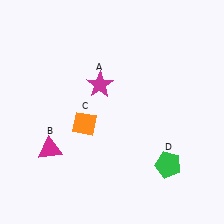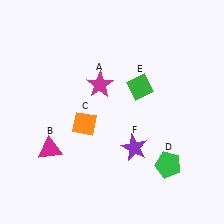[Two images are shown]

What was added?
A green diamond (E), a purple star (F) were added in Image 2.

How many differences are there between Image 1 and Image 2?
There are 2 differences between the two images.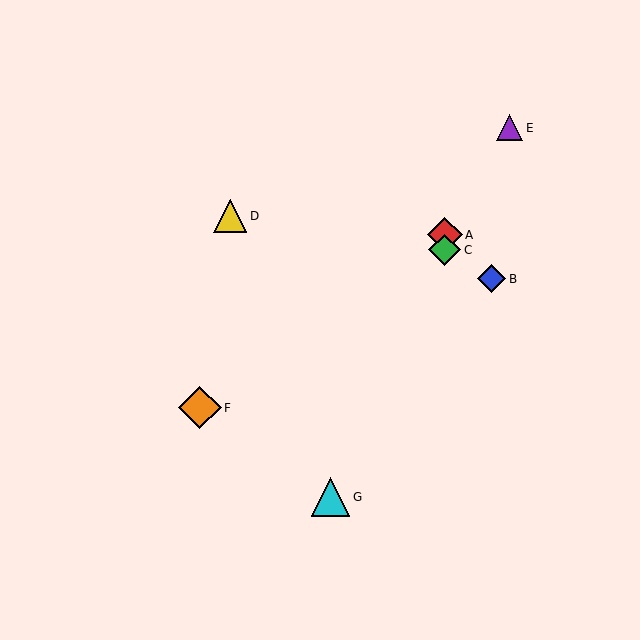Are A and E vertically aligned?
No, A is at x≈445 and E is at x≈510.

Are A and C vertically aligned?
Yes, both are at x≈445.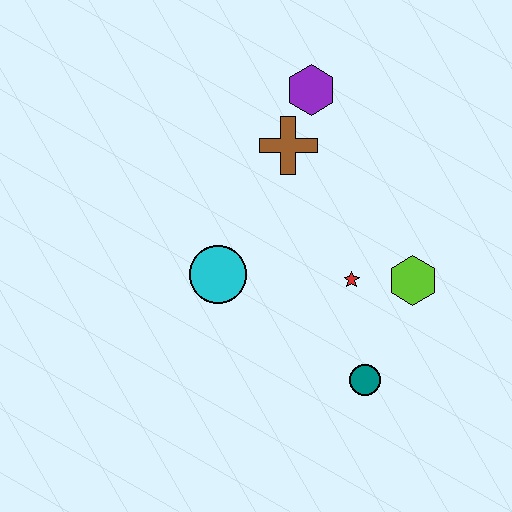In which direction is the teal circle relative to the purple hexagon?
The teal circle is below the purple hexagon.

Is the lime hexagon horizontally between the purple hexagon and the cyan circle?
No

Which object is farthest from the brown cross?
The teal circle is farthest from the brown cross.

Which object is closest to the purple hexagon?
The brown cross is closest to the purple hexagon.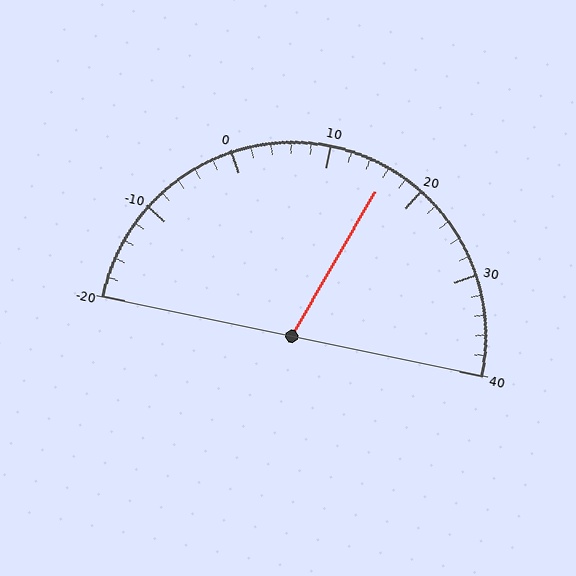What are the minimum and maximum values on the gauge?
The gauge ranges from -20 to 40.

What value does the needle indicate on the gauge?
The needle indicates approximately 16.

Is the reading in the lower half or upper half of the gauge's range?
The reading is in the upper half of the range (-20 to 40).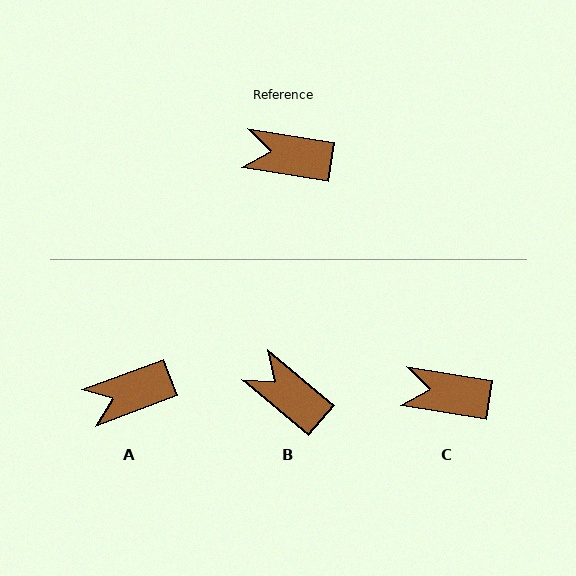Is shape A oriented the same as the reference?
No, it is off by about 30 degrees.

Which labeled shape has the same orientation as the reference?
C.